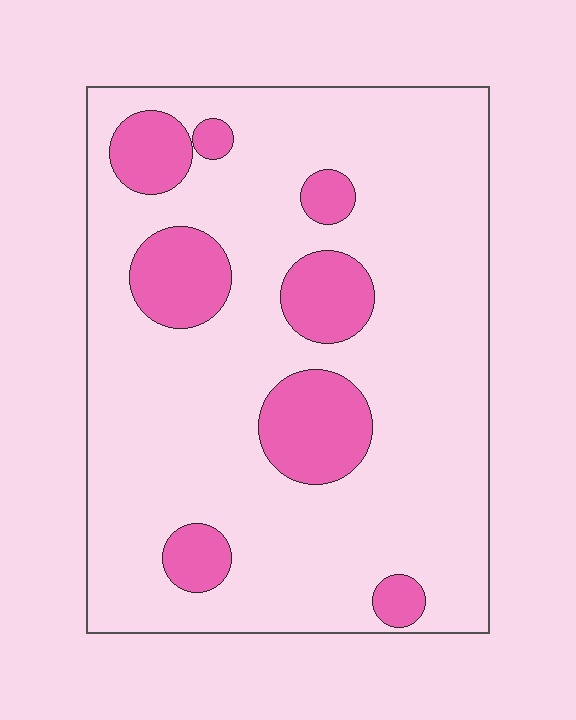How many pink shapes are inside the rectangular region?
8.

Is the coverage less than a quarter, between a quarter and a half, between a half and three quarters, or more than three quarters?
Less than a quarter.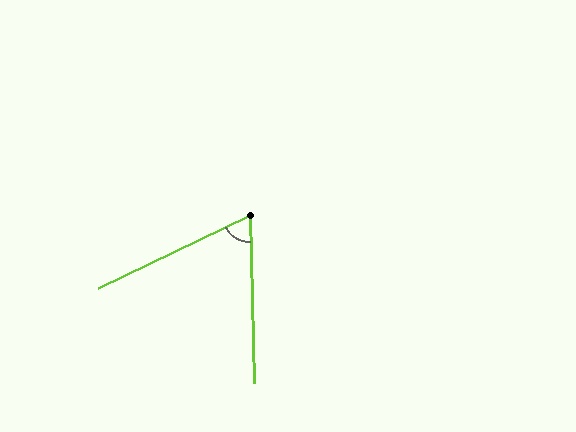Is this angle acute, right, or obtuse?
It is acute.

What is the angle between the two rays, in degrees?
Approximately 66 degrees.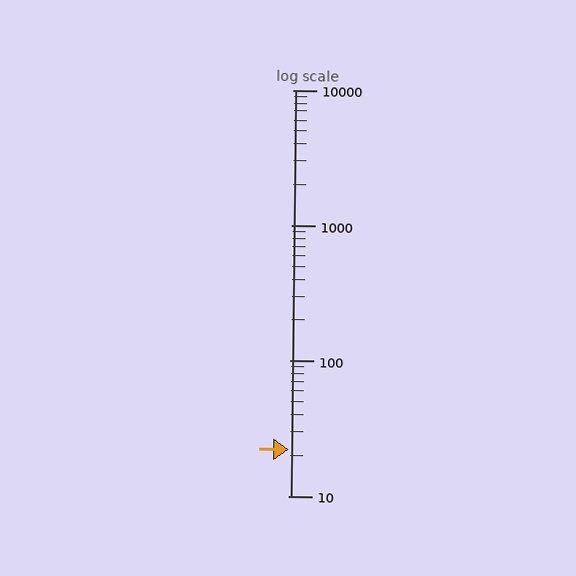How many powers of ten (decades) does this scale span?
The scale spans 3 decades, from 10 to 10000.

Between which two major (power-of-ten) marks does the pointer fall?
The pointer is between 10 and 100.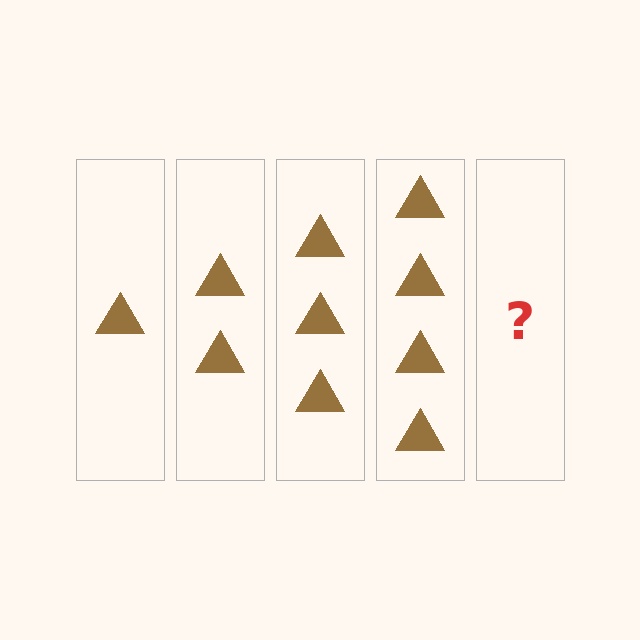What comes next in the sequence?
The next element should be 5 triangles.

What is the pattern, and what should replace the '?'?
The pattern is that each step adds one more triangle. The '?' should be 5 triangles.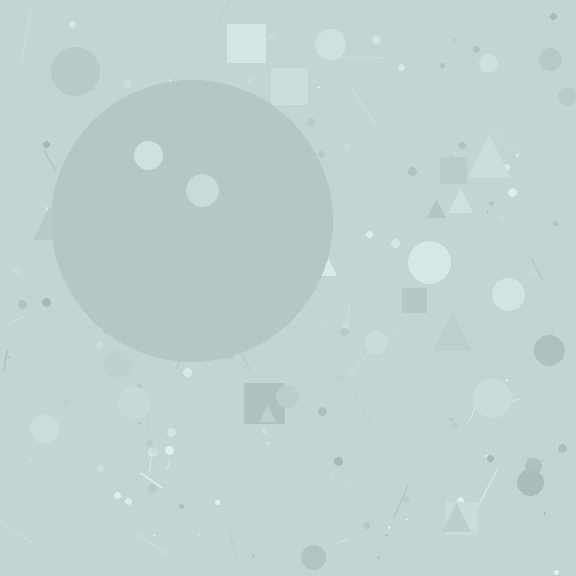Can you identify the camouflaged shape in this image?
The camouflaged shape is a circle.